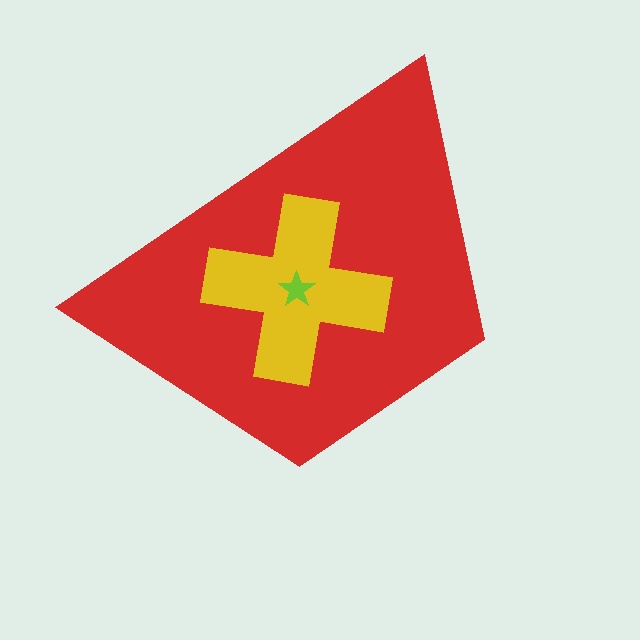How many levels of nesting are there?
3.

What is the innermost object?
The lime star.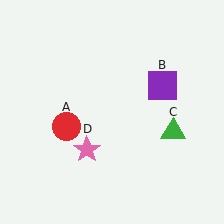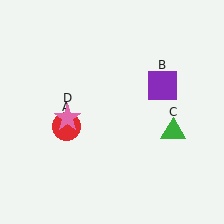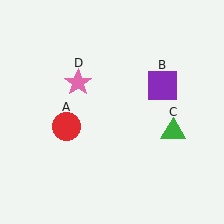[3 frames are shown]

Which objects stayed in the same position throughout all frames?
Red circle (object A) and purple square (object B) and green triangle (object C) remained stationary.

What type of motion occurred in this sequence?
The pink star (object D) rotated clockwise around the center of the scene.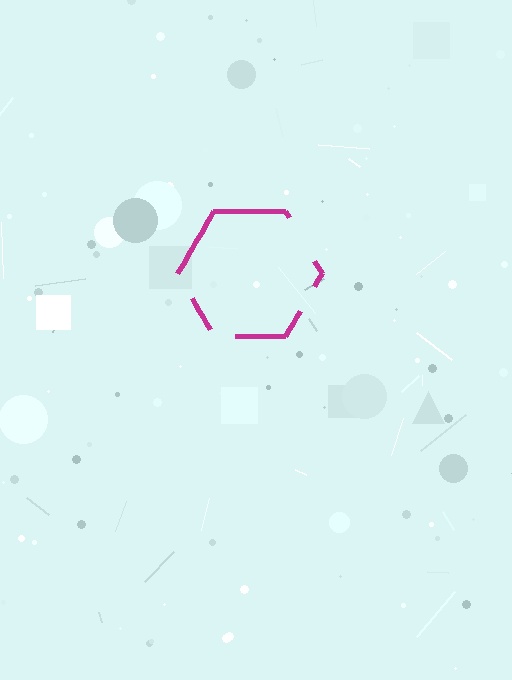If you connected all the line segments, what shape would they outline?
They would outline a hexagon.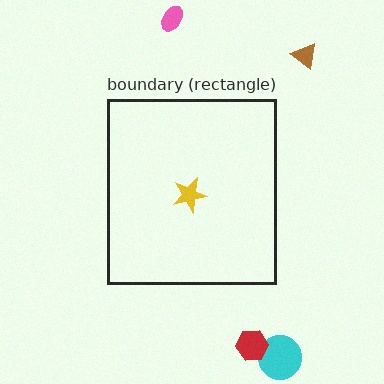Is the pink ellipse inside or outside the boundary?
Outside.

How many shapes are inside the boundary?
1 inside, 4 outside.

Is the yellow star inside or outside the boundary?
Inside.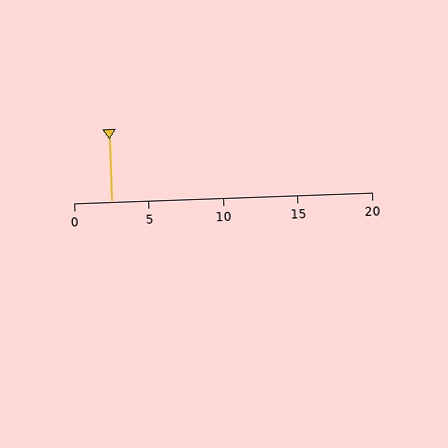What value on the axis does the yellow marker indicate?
The marker indicates approximately 2.5.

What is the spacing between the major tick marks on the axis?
The major ticks are spaced 5 apart.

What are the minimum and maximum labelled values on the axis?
The axis runs from 0 to 20.